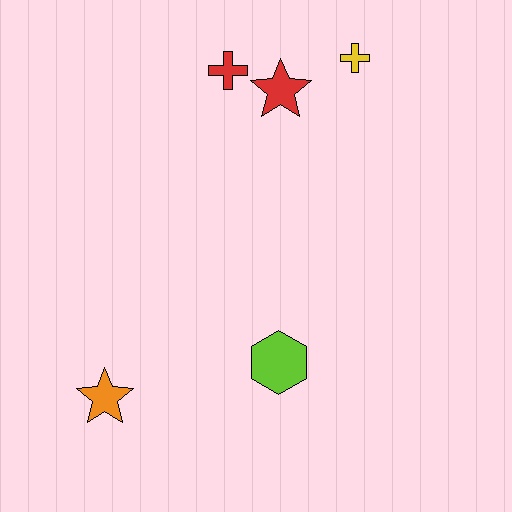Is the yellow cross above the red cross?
Yes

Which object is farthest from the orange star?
The yellow cross is farthest from the orange star.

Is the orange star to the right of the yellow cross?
No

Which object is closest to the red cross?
The red star is closest to the red cross.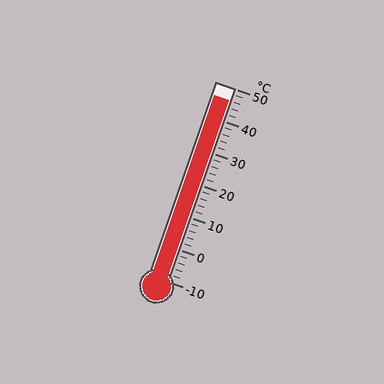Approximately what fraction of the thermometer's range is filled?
The thermometer is filled to approximately 95% of its range.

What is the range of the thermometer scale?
The thermometer scale ranges from -10°C to 50°C.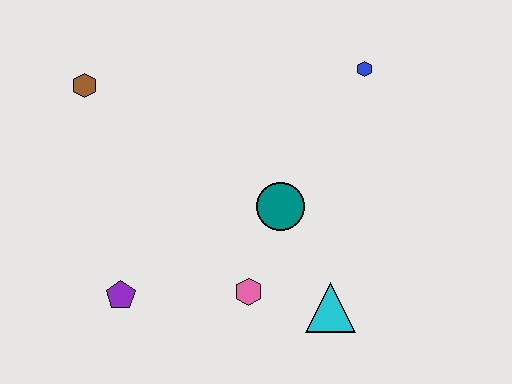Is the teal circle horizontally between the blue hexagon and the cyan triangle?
No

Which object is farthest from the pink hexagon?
The brown hexagon is farthest from the pink hexagon.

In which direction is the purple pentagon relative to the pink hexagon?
The purple pentagon is to the left of the pink hexagon.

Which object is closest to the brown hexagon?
The purple pentagon is closest to the brown hexagon.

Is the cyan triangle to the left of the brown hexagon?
No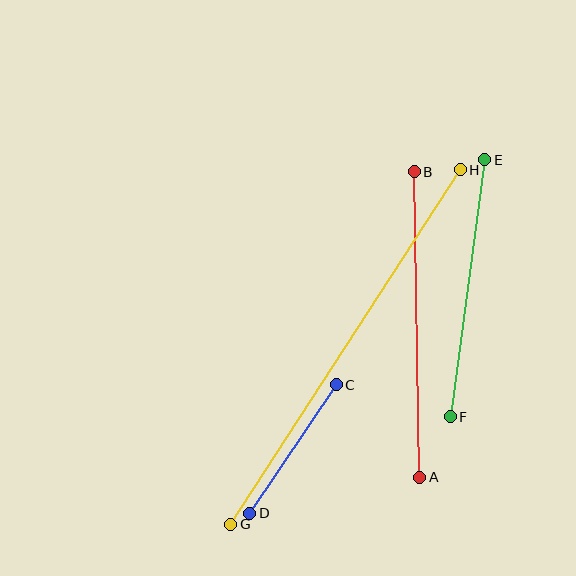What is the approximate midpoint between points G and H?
The midpoint is at approximately (345, 347) pixels.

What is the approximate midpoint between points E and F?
The midpoint is at approximately (468, 288) pixels.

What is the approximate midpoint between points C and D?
The midpoint is at approximately (293, 449) pixels.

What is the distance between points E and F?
The distance is approximately 259 pixels.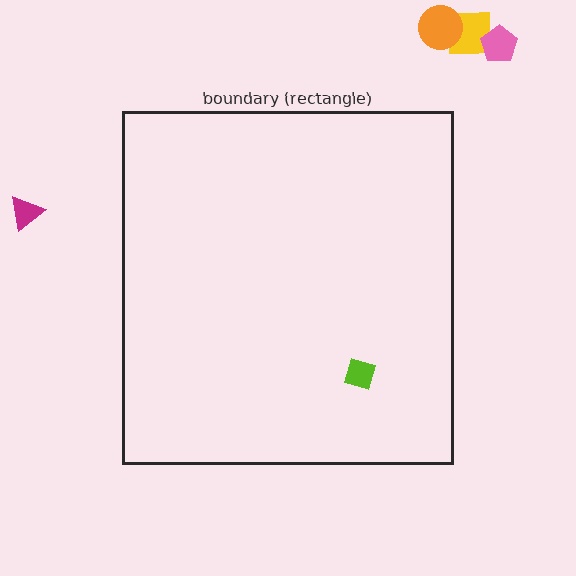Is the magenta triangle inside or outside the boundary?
Outside.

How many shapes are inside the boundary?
1 inside, 4 outside.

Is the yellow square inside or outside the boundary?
Outside.